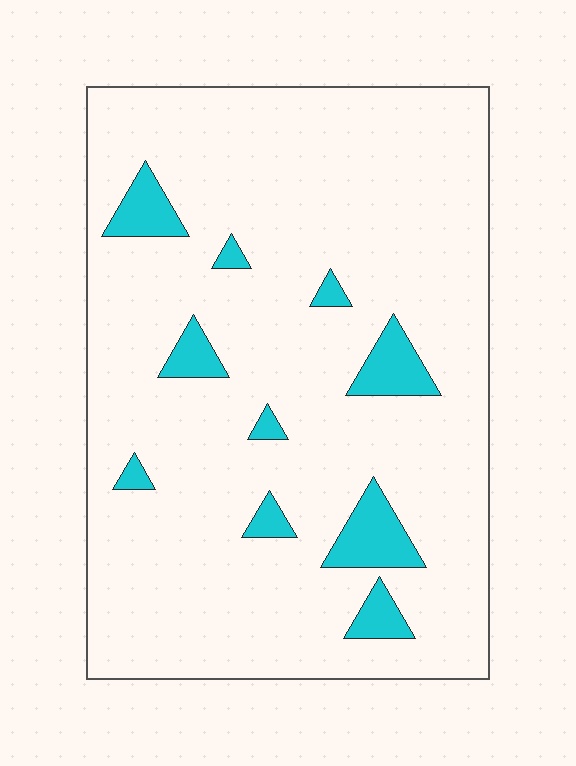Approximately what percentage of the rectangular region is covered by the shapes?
Approximately 10%.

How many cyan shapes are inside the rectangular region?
10.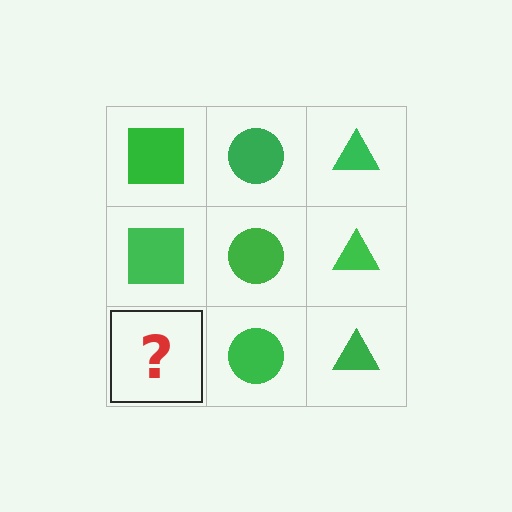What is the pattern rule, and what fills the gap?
The rule is that each column has a consistent shape. The gap should be filled with a green square.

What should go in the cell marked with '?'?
The missing cell should contain a green square.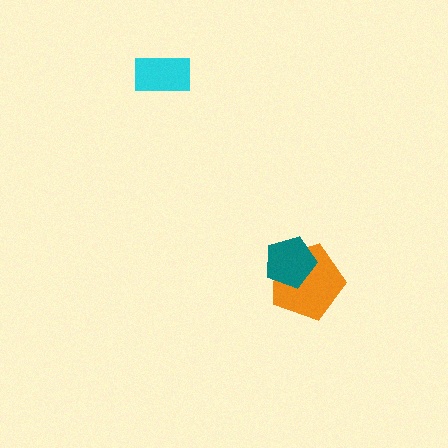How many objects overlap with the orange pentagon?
1 object overlaps with the orange pentagon.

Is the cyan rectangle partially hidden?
No, no other shape covers it.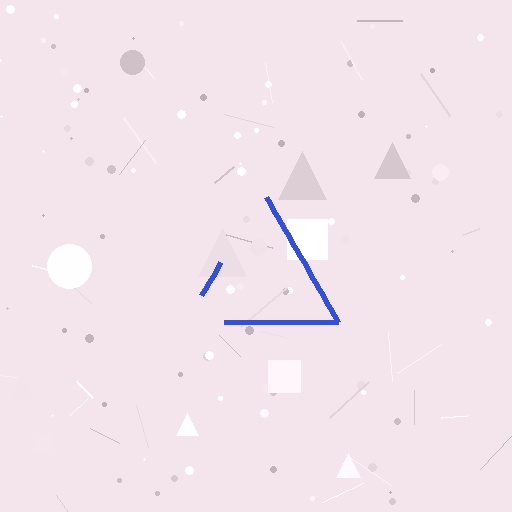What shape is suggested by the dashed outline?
The dashed outline suggests a triangle.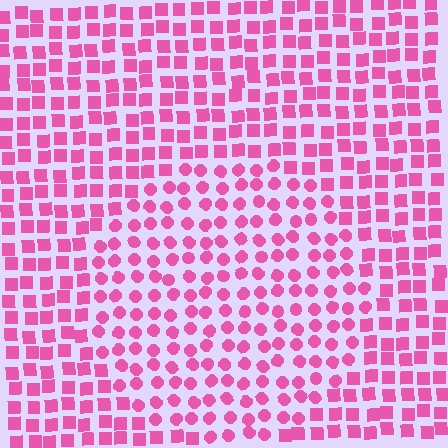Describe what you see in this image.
The image is filled with small pink elements arranged in a uniform grid. A circle-shaped region contains circles, while the surrounding area contains squares. The boundary is defined purely by the change in element shape.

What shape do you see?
I see a circle.